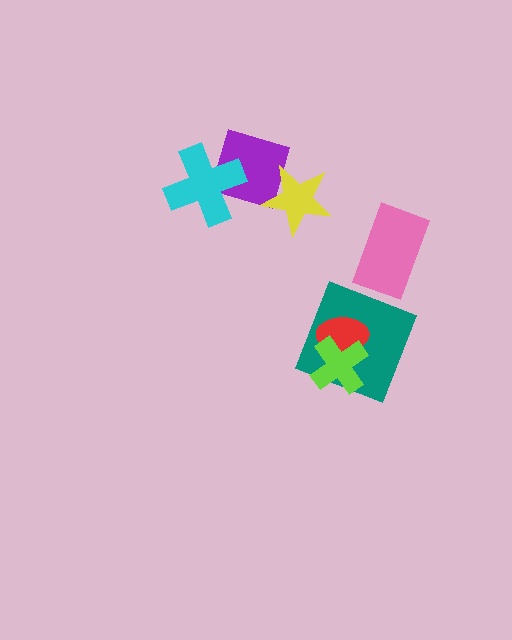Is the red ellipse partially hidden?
Yes, it is partially covered by another shape.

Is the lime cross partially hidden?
No, no other shape covers it.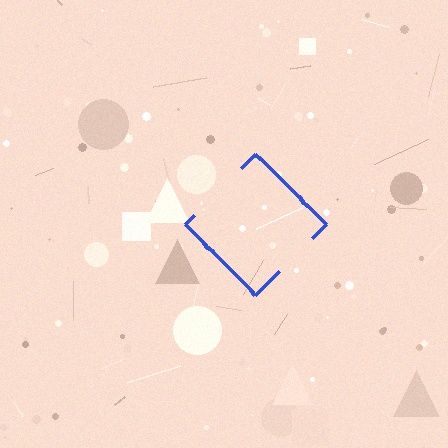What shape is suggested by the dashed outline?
The dashed outline suggests a diamond.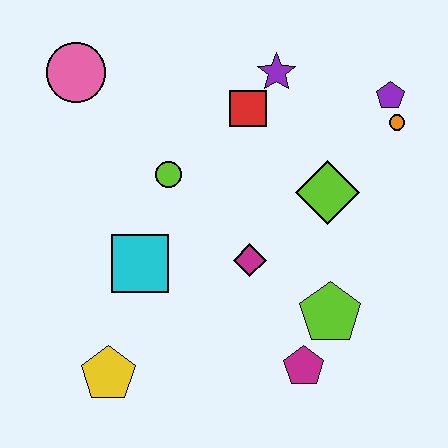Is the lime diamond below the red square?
Yes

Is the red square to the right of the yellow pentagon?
Yes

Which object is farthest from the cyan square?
The purple pentagon is farthest from the cyan square.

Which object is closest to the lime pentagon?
The magenta pentagon is closest to the lime pentagon.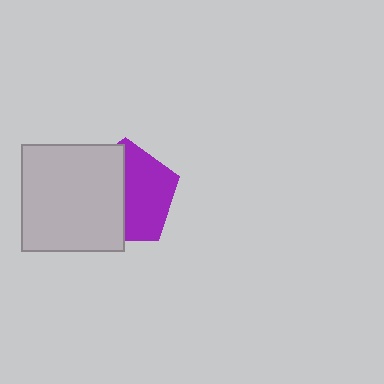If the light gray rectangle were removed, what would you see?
You would see the complete purple pentagon.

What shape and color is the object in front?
The object in front is a light gray rectangle.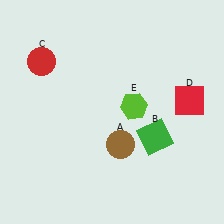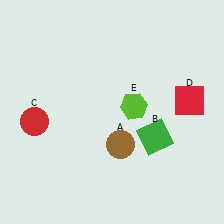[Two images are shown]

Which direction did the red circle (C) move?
The red circle (C) moved down.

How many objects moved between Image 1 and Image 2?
1 object moved between the two images.